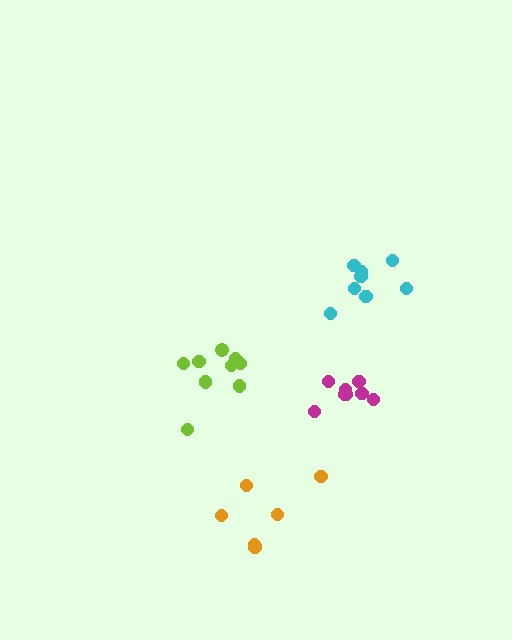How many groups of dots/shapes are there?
There are 4 groups.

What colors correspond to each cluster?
The clusters are colored: orange, lime, magenta, cyan.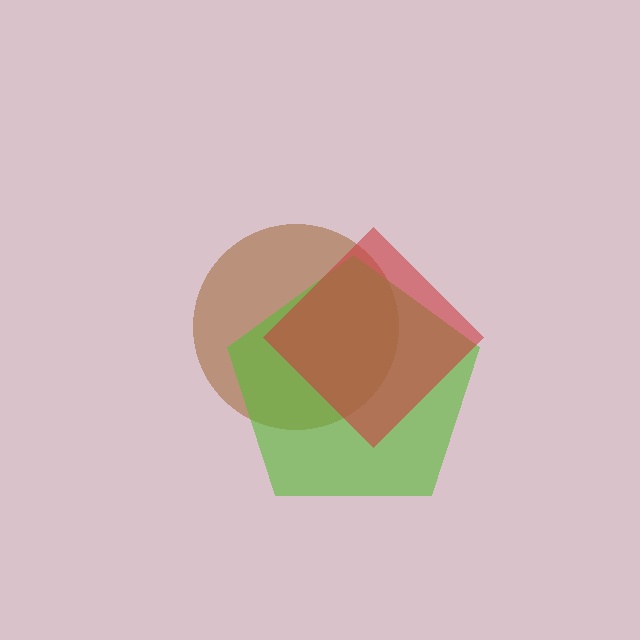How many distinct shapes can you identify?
There are 3 distinct shapes: a brown circle, a lime pentagon, a red diamond.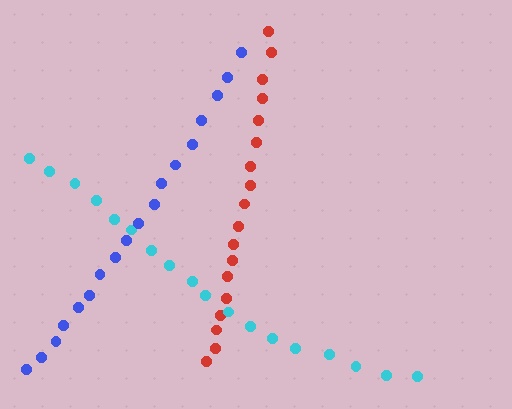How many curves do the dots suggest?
There are 3 distinct paths.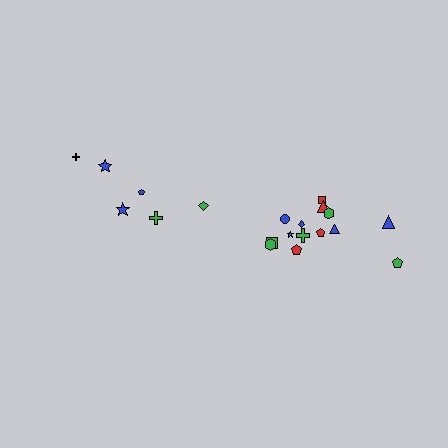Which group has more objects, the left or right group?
The right group.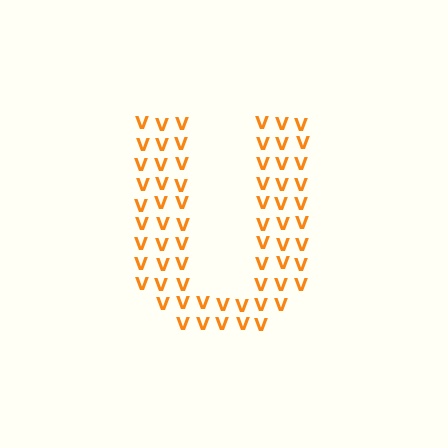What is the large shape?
The large shape is the letter U.